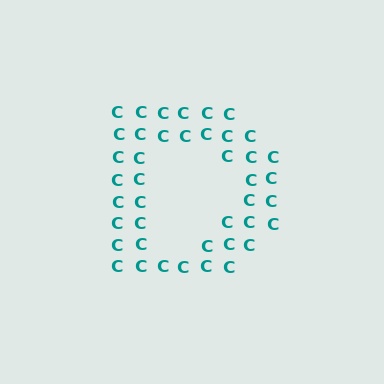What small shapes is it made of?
It is made of small letter C's.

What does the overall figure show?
The overall figure shows the letter D.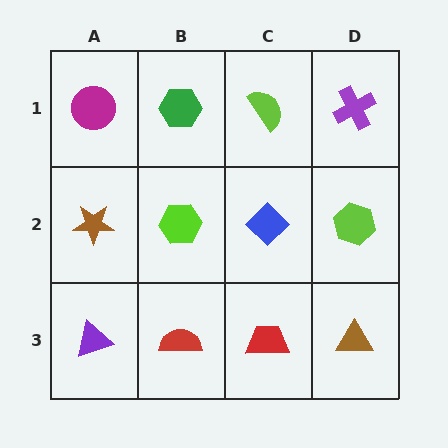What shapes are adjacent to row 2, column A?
A magenta circle (row 1, column A), a purple triangle (row 3, column A), a lime hexagon (row 2, column B).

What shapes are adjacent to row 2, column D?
A purple cross (row 1, column D), a brown triangle (row 3, column D), a blue diamond (row 2, column C).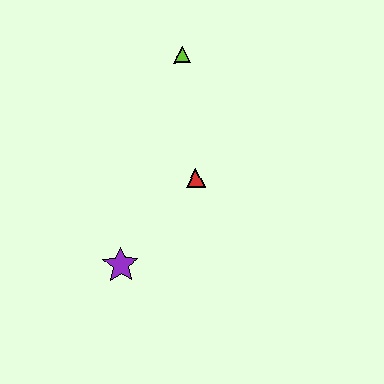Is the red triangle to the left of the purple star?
No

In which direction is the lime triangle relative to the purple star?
The lime triangle is above the purple star.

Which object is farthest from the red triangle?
The lime triangle is farthest from the red triangle.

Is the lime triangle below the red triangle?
No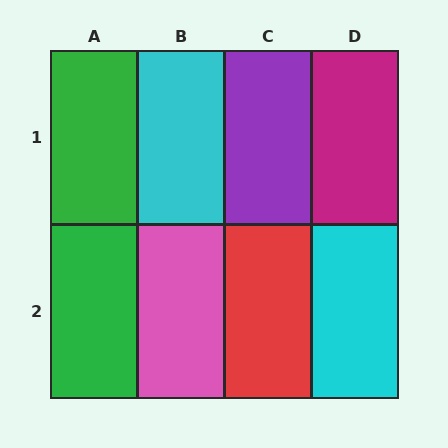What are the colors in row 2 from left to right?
Green, pink, red, cyan.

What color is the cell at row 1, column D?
Magenta.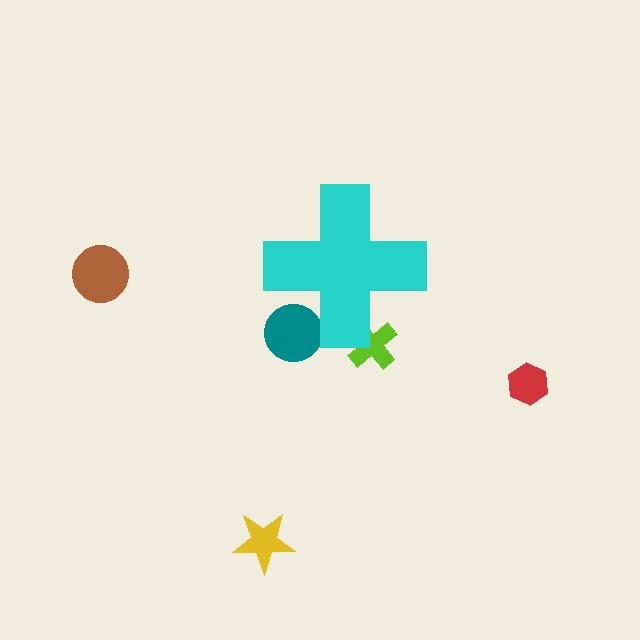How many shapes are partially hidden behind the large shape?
2 shapes are partially hidden.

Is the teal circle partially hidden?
Yes, the teal circle is partially hidden behind the cyan cross.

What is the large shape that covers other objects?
A cyan cross.